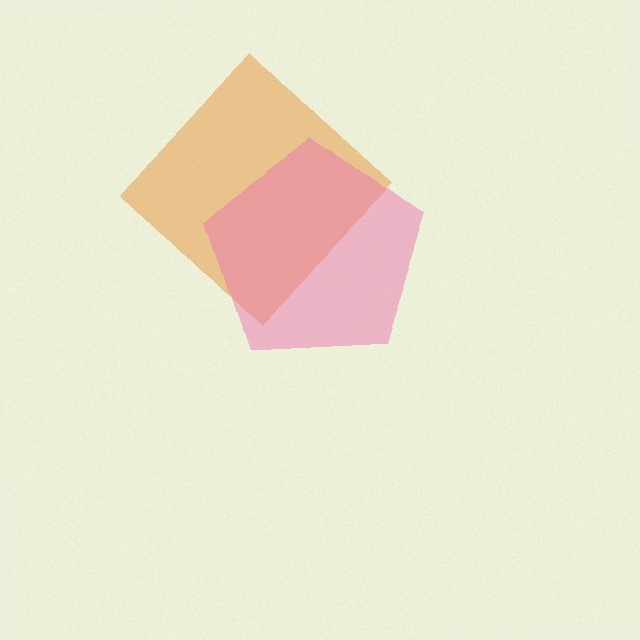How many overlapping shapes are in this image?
There are 2 overlapping shapes in the image.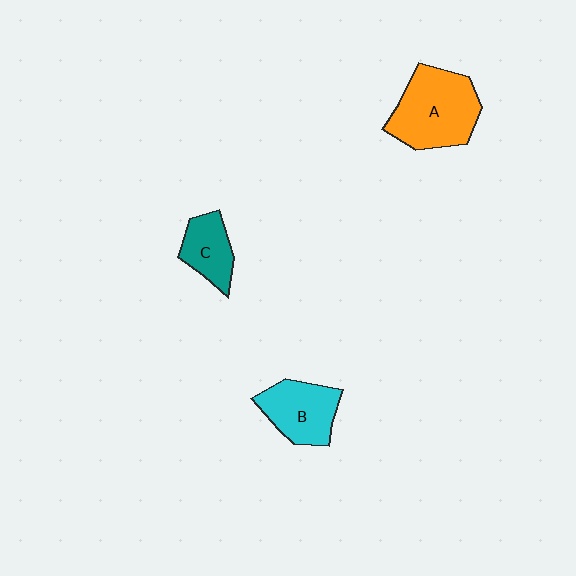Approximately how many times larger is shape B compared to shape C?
Approximately 1.4 times.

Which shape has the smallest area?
Shape C (teal).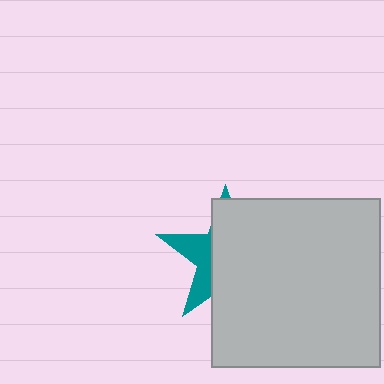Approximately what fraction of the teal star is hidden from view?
Roughly 67% of the teal star is hidden behind the light gray square.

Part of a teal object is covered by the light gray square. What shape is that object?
It is a star.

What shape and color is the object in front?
The object in front is a light gray square.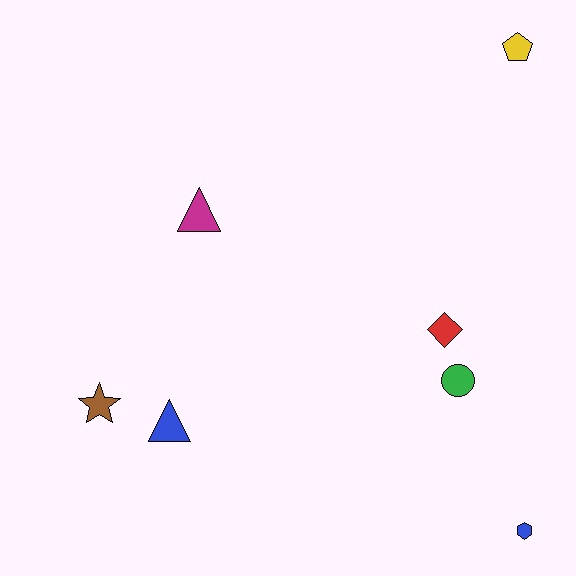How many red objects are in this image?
There is 1 red object.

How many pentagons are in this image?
There is 1 pentagon.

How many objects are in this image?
There are 7 objects.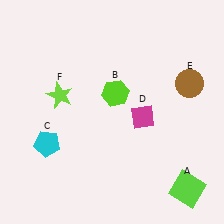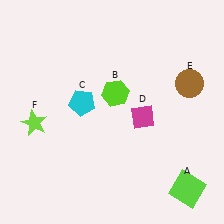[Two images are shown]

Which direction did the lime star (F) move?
The lime star (F) moved down.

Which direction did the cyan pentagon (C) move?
The cyan pentagon (C) moved up.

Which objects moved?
The objects that moved are: the cyan pentagon (C), the lime star (F).